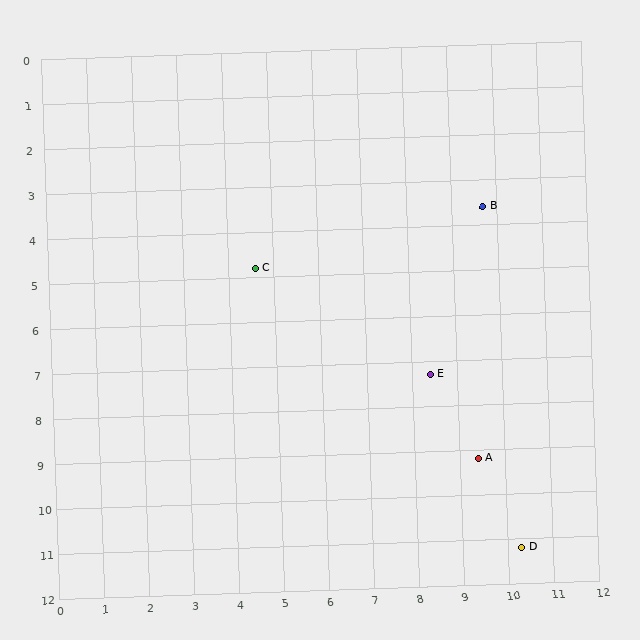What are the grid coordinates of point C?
Point C is at approximately (4.6, 4.8).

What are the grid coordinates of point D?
Point D is at approximately (10.3, 11.2).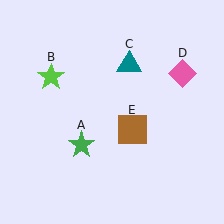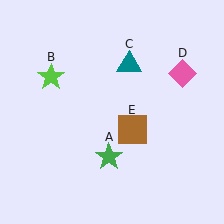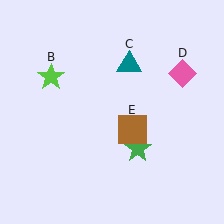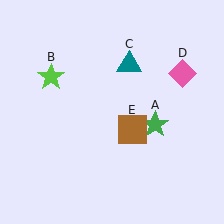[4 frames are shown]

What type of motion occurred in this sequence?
The green star (object A) rotated counterclockwise around the center of the scene.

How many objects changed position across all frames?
1 object changed position: green star (object A).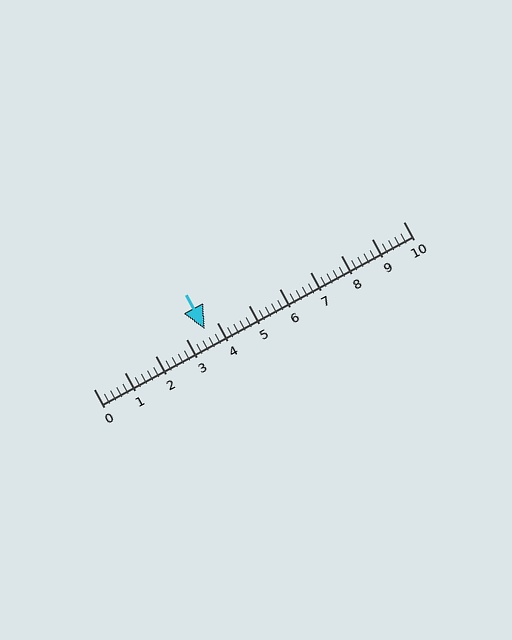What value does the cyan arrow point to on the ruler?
The cyan arrow points to approximately 3.6.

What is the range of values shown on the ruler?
The ruler shows values from 0 to 10.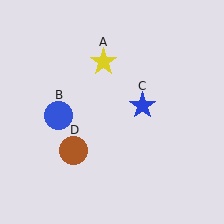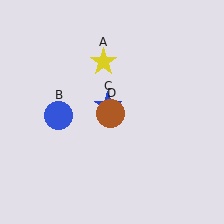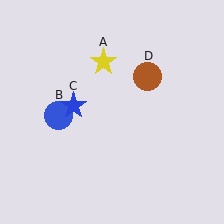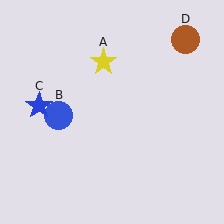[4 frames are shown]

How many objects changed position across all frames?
2 objects changed position: blue star (object C), brown circle (object D).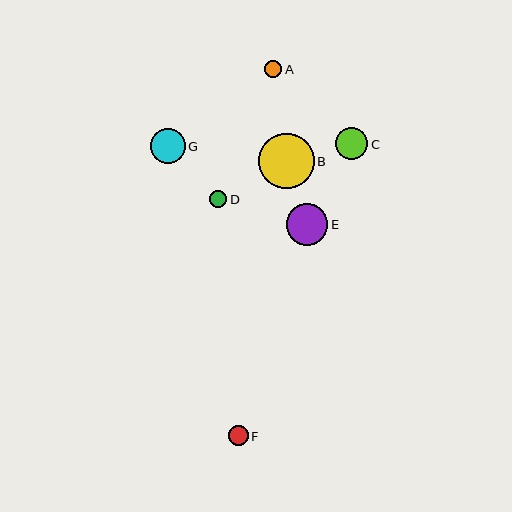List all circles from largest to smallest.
From largest to smallest: B, E, G, C, F, D, A.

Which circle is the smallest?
Circle A is the smallest with a size of approximately 17 pixels.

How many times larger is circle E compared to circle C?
Circle E is approximately 1.3 times the size of circle C.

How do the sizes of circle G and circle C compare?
Circle G and circle C are approximately the same size.